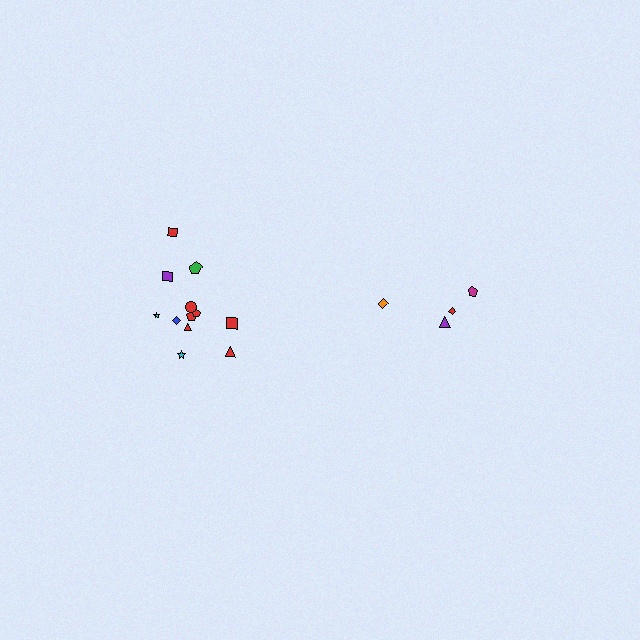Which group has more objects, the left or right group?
The left group.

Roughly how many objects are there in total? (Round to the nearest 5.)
Roughly 15 objects in total.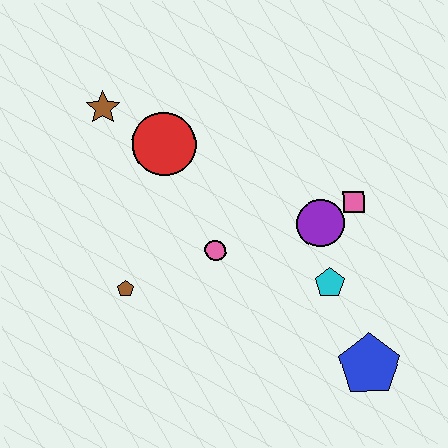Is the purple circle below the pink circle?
No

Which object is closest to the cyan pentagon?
The purple circle is closest to the cyan pentagon.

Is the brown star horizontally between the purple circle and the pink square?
No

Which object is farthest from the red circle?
The blue pentagon is farthest from the red circle.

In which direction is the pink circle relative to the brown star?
The pink circle is below the brown star.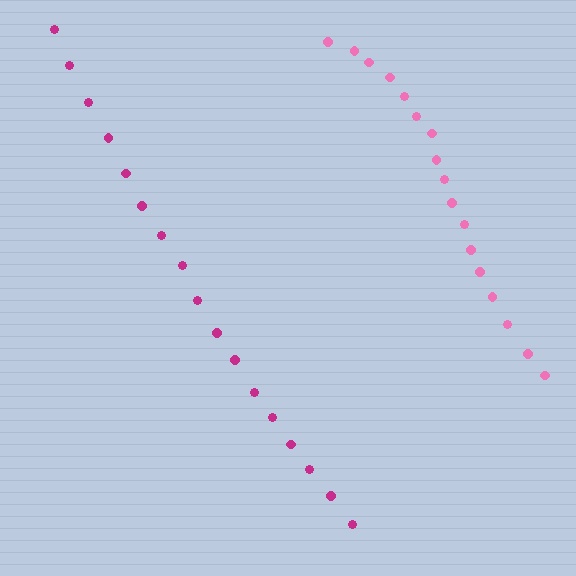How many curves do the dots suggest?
There are 2 distinct paths.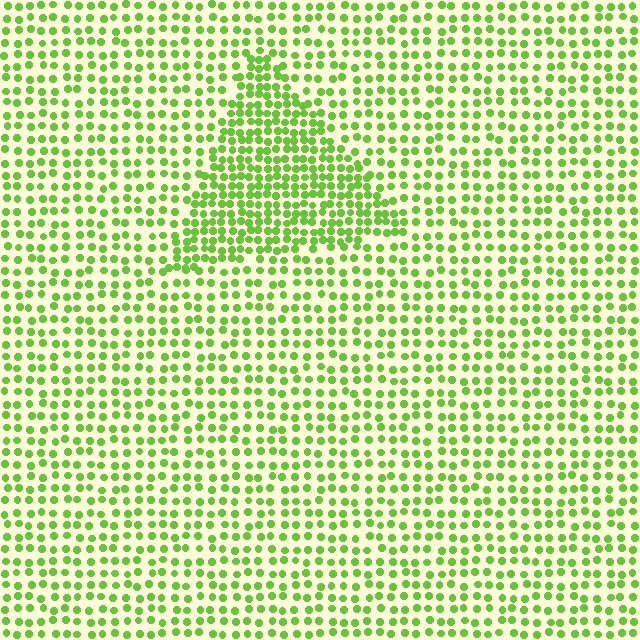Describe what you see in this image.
The image contains small lime elements arranged at two different densities. A triangle-shaped region is visible where the elements are more densely packed than the surrounding area.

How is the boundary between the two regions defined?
The boundary is defined by a change in element density (approximately 1.8x ratio). All elements are the same color, size, and shape.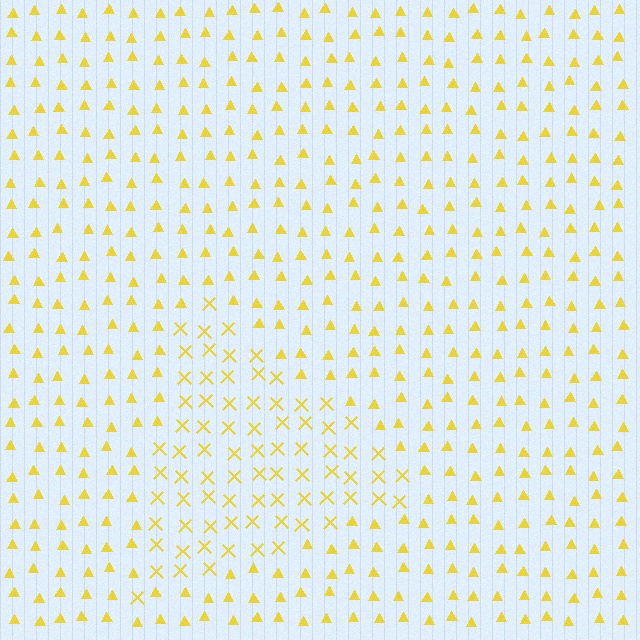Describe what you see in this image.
The image is filled with small yellow elements arranged in a uniform grid. A triangle-shaped region contains X marks, while the surrounding area contains triangles. The boundary is defined purely by the change in element shape.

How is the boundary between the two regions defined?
The boundary is defined by a change in element shape: X marks inside vs. triangles outside. All elements share the same color and spacing.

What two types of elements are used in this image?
The image uses X marks inside the triangle region and triangles outside it.